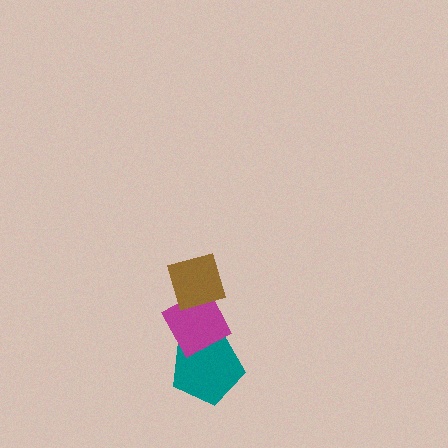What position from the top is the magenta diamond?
The magenta diamond is 2nd from the top.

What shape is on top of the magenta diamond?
The brown diamond is on top of the magenta diamond.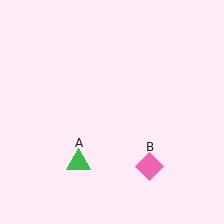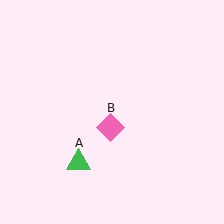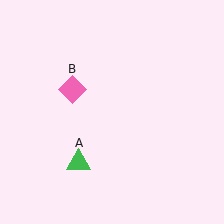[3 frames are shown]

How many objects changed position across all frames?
1 object changed position: pink diamond (object B).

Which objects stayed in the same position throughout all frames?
Green triangle (object A) remained stationary.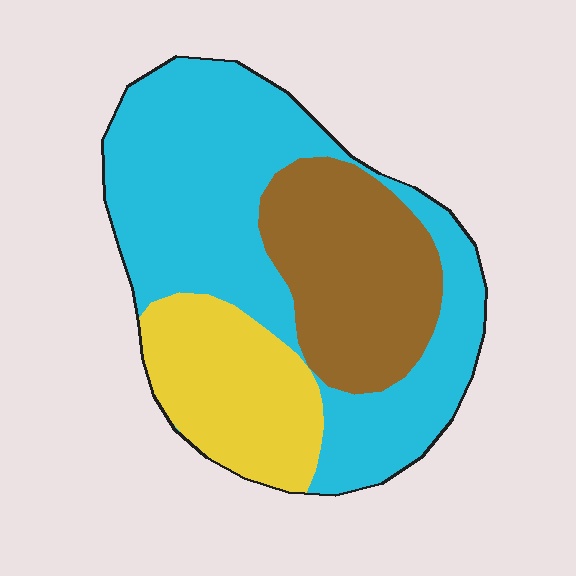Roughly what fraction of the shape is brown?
Brown takes up between a sixth and a third of the shape.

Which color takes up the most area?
Cyan, at roughly 55%.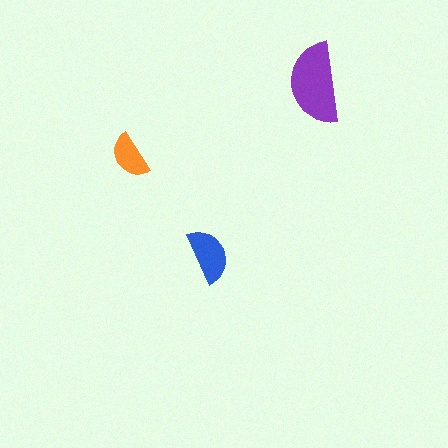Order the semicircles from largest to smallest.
the purple one, the blue one, the orange one.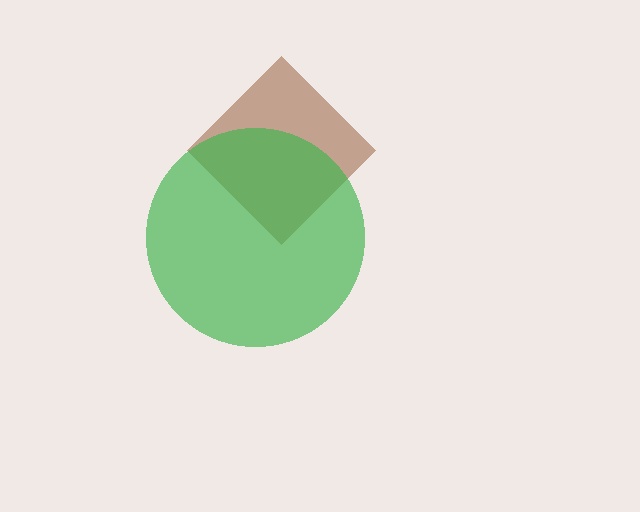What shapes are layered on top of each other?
The layered shapes are: a brown diamond, a green circle.